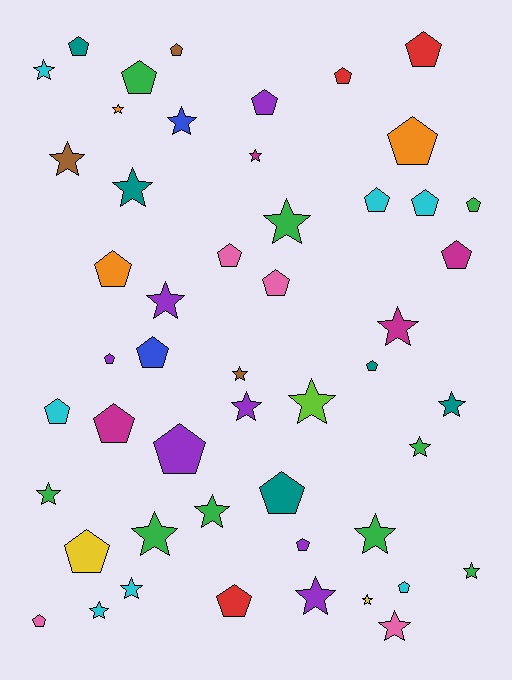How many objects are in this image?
There are 50 objects.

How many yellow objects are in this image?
There are 2 yellow objects.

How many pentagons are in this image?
There are 26 pentagons.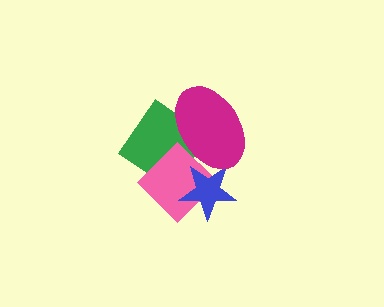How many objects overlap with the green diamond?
3 objects overlap with the green diamond.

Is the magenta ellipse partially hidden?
No, no other shape covers it.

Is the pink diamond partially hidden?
Yes, it is partially covered by another shape.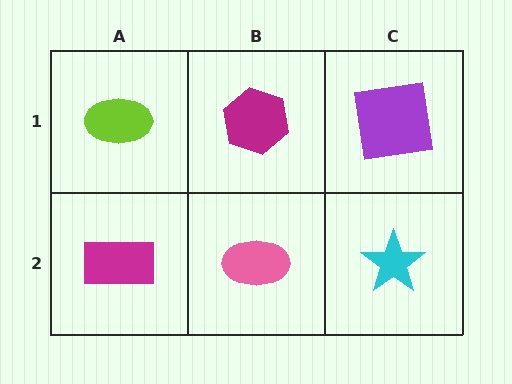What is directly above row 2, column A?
A lime ellipse.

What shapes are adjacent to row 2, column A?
A lime ellipse (row 1, column A), a pink ellipse (row 2, column B).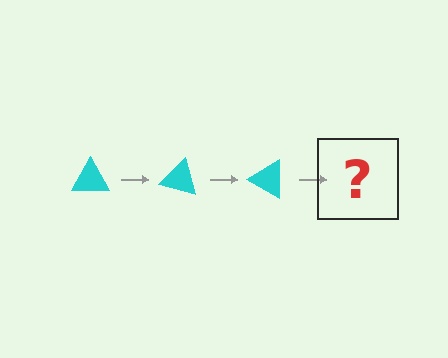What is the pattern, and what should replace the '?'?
The pattern is that the triangle rotates 15 degrees each step. The '?' should be a cyan triangle rotated 45 degrees.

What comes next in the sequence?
The next element should be a cyan triangle rotated 45 degrees.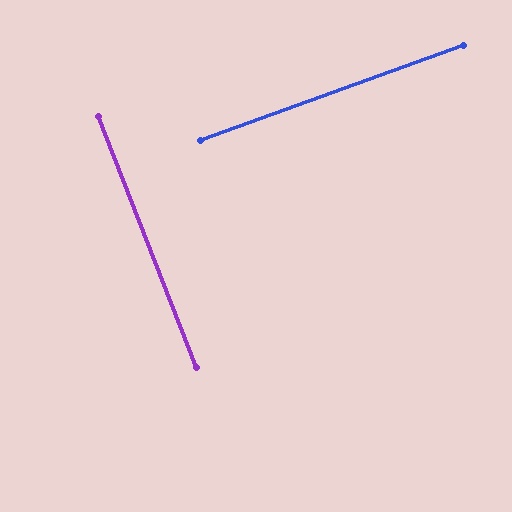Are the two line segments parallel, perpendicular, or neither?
Perpendicular — they meet at approximately 89°.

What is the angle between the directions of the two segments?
Approximately 89 degrees.